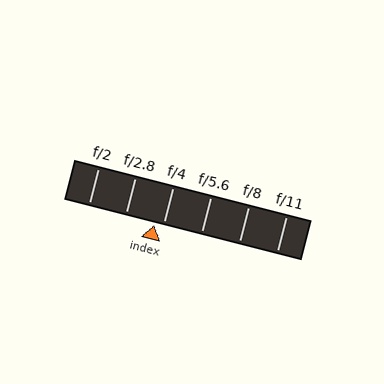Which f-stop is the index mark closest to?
The index mark is closest to f/4.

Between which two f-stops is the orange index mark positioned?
The index mark is between f/2.8 and f/4.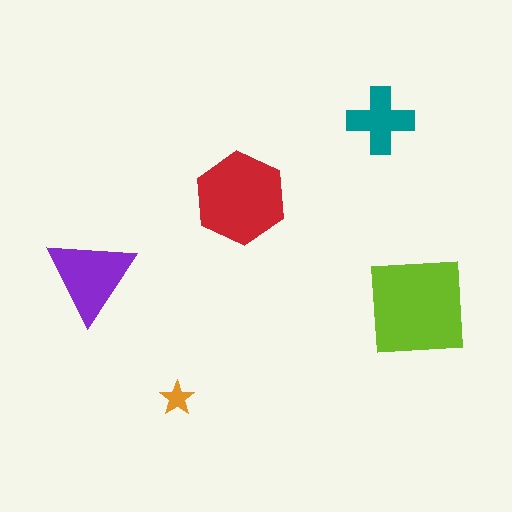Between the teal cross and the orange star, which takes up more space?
The teal cross.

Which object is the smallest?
The orange star.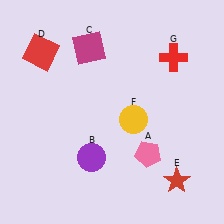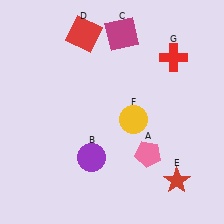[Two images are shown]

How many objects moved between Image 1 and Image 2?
2 objects moved between the two images.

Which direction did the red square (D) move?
The red square (D) moved right.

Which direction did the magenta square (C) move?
The magenta square (C) moved right.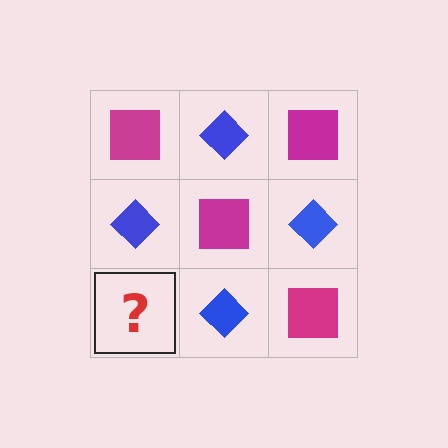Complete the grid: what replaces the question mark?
The question mark should be replaced with a magenta square.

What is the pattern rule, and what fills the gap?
The rule is that it alternates magenta square and blue diamond in a checkerboard pattern. The gap should be filled with a magenta square.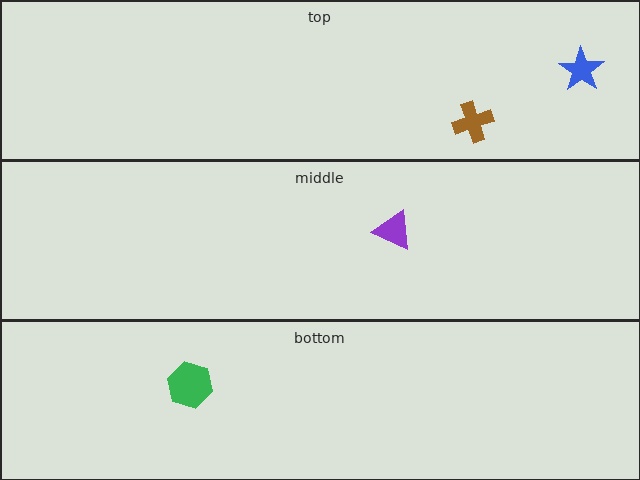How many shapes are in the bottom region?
1.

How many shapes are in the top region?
2.